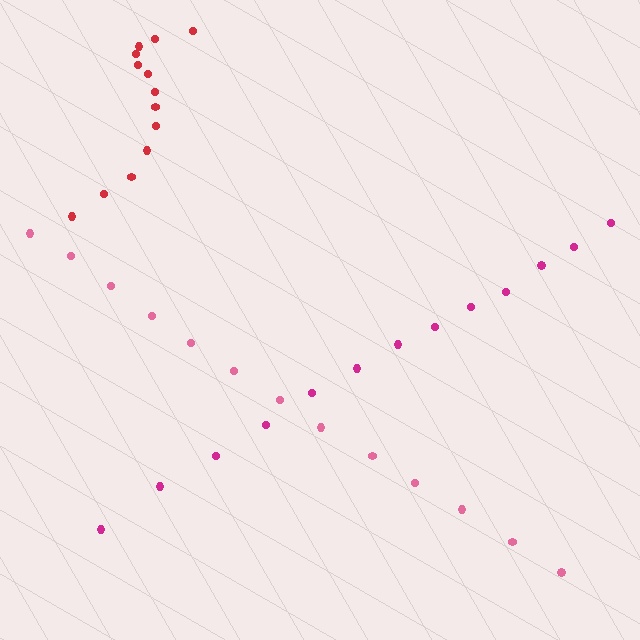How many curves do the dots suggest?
There are 3 distinct paths.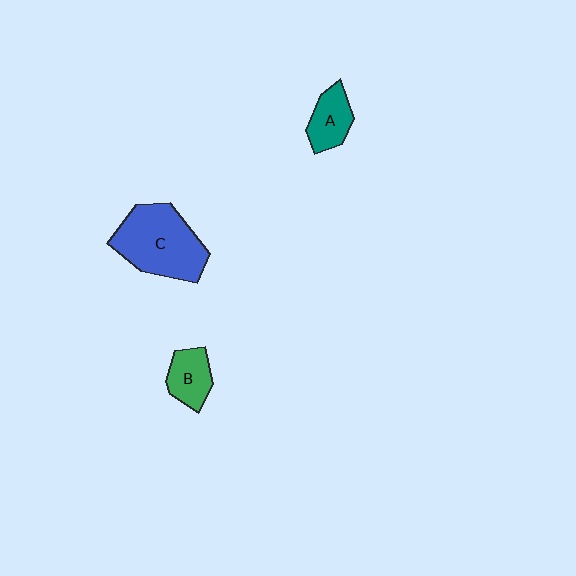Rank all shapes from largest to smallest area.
From largest to smallest: C (blue), A (teal), B (green).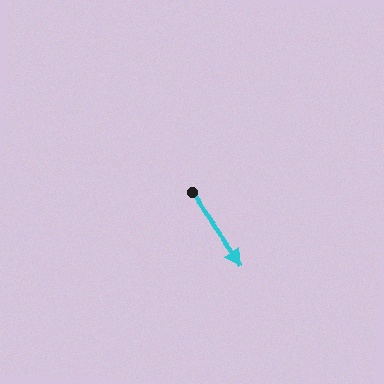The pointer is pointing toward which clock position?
Roughly 5 o'clock.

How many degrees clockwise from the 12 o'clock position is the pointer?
Approximately 144 degrees.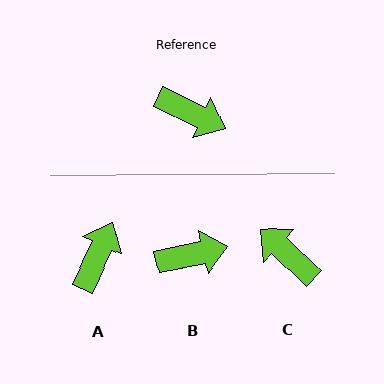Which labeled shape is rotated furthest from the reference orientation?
C, about 162 degrees away.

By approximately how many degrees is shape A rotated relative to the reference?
Approximately 91 degrees counter-clockwise.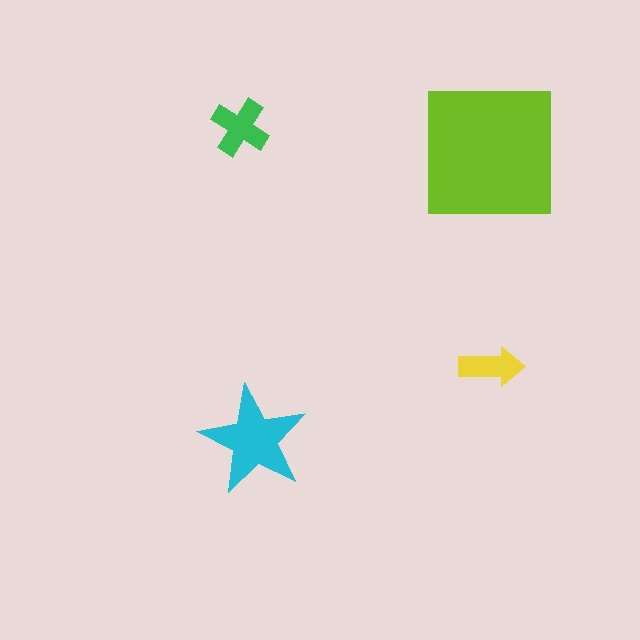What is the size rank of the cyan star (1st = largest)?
2nd.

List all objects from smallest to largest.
The yellow arrow, the green cross, the cyan star, the lime square.